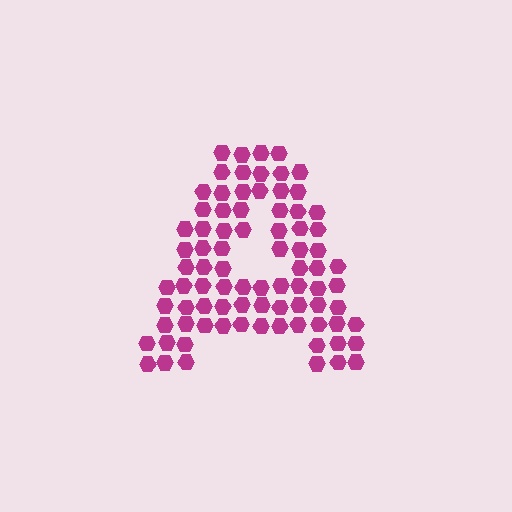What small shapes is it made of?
It is made of small hexagons.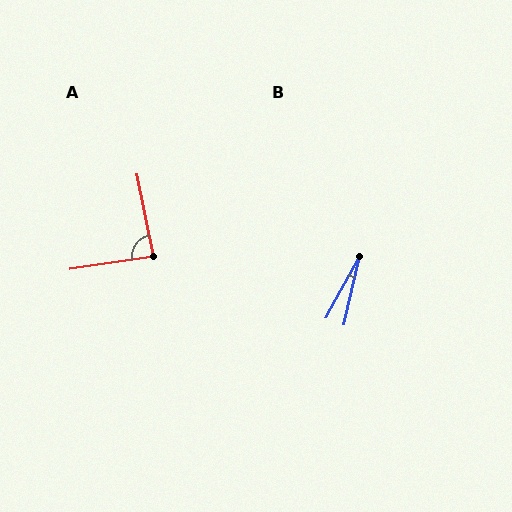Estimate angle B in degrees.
Approximately 16 degrees.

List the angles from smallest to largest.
B (16°), A (87°).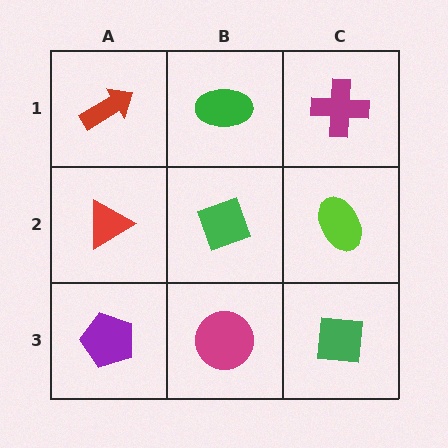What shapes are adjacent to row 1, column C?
A lime ellipse (row 2, column C), a green ellipse (row 1, column B).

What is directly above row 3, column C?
A lime ellipse.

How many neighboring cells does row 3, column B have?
3.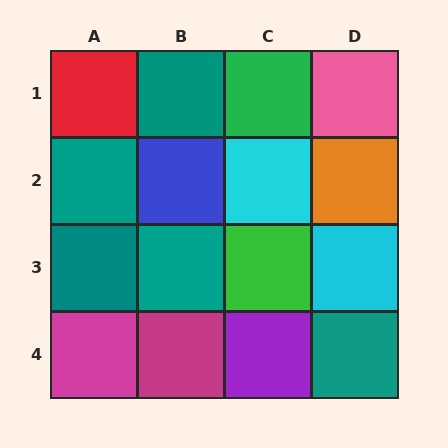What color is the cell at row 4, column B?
Magenta.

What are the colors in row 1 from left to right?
Red, teal, green, pink.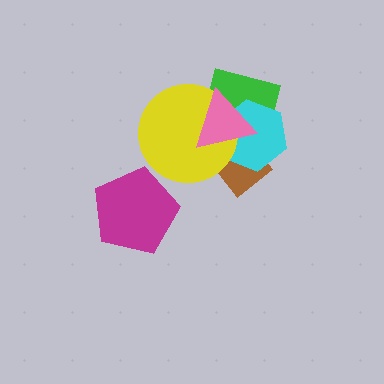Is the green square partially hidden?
Yes, it is partially covered by another shape.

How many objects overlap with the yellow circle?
4 objects overlap with the yellow circle.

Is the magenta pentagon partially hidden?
No, no other shape covers it.